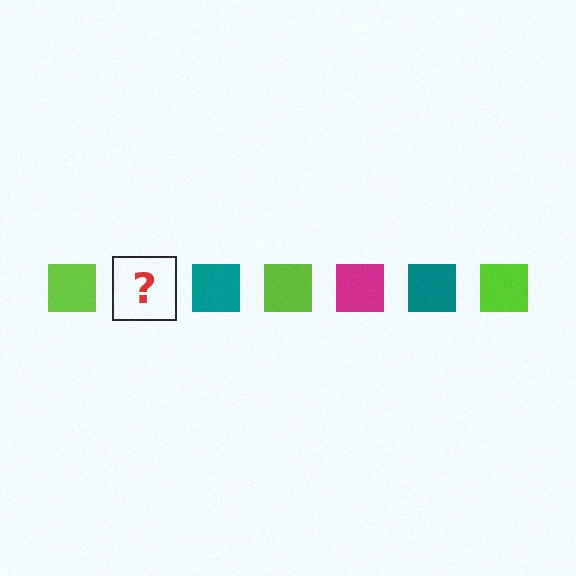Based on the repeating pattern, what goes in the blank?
The blank should be a magenta square.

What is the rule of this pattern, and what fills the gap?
The rule is that the pattern cycles through lime, magenta, teal squares. The gap should be filled with a magenta square.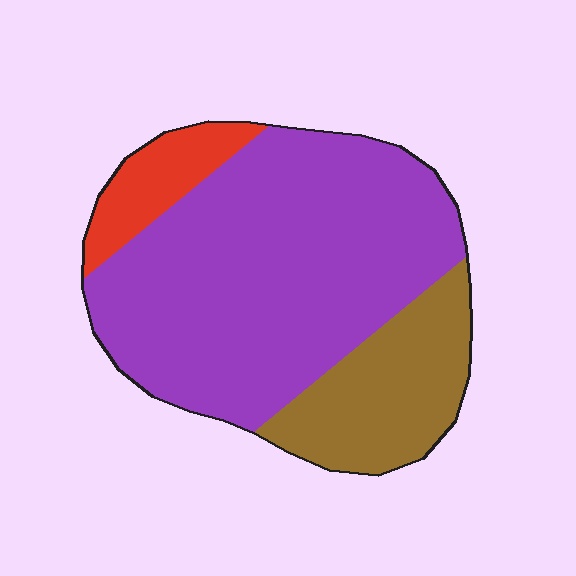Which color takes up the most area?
Purple, at roughly 70%.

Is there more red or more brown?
Brown.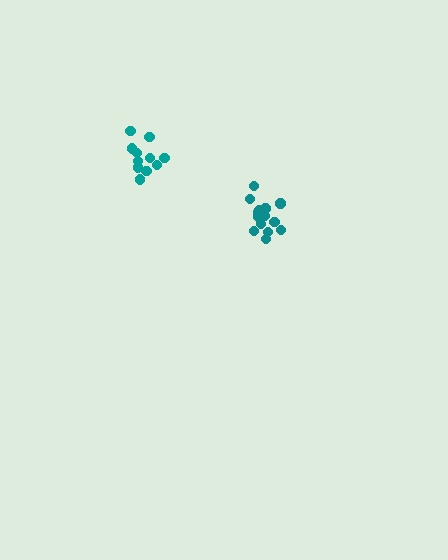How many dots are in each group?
Group 1: 11 dots, Group 2: 15 dots (26 total).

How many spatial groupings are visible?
There are 2 spatial groupings.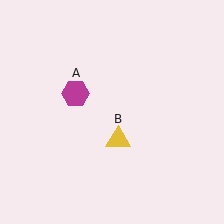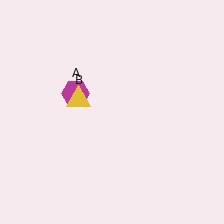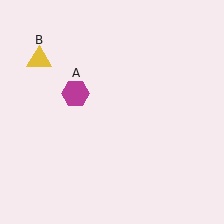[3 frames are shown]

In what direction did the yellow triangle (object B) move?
The yellow triangle (object B) moved up and to the left.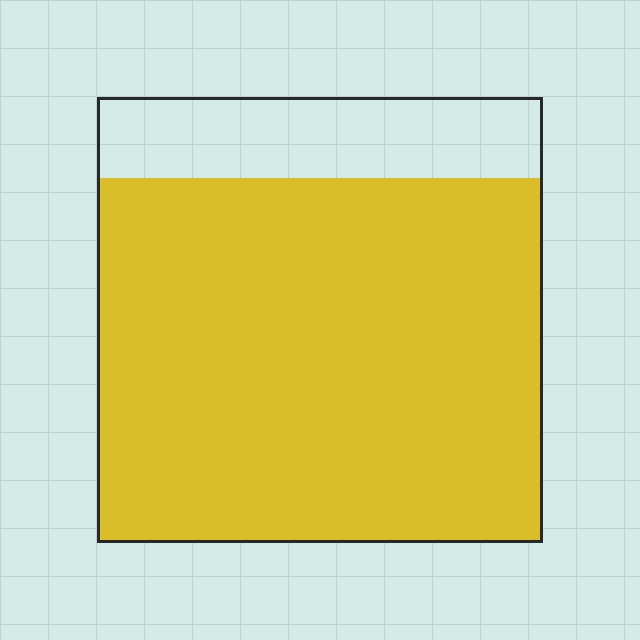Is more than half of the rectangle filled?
Yes.